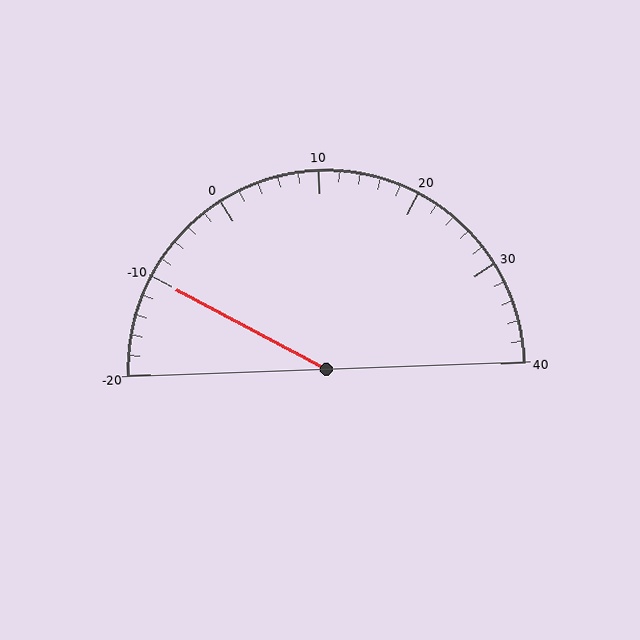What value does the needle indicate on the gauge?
The needle indicates approximately -10.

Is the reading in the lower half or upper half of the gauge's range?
The reading is in the lower half of the range (-20 to 40).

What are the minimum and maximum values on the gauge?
The gauge ranges from -20 to 40.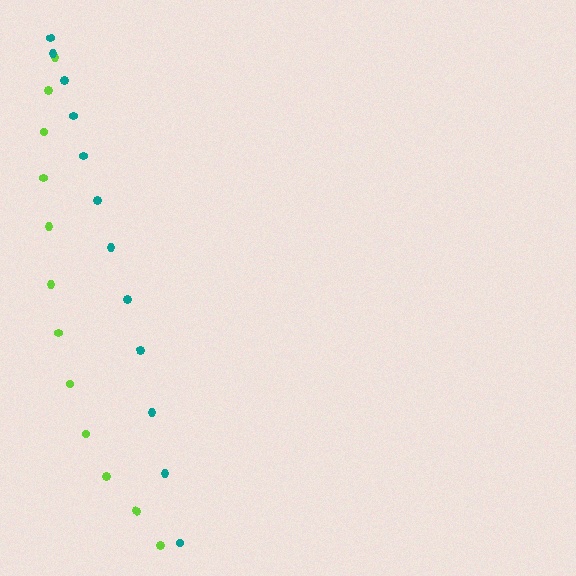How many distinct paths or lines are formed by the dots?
There are 2 distinct paths.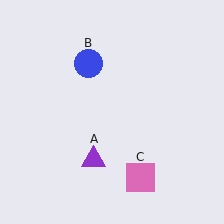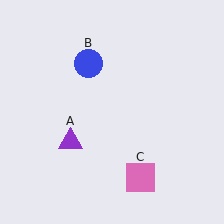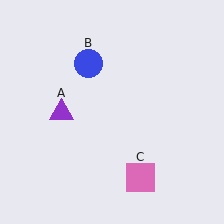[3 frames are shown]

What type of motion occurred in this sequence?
The purple triangle (object A) rotated clockwise around the center of the scene.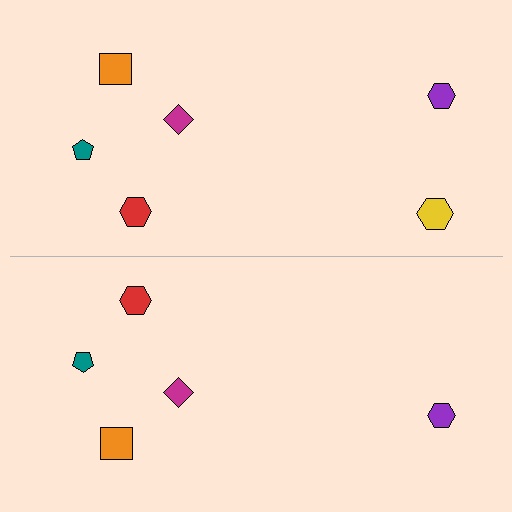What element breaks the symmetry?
A yellow hexagon is missing from the bottom side.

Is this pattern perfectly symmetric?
No, the pattern is not perfectly symmetric. A yellow hexagon is missing from the bottom side.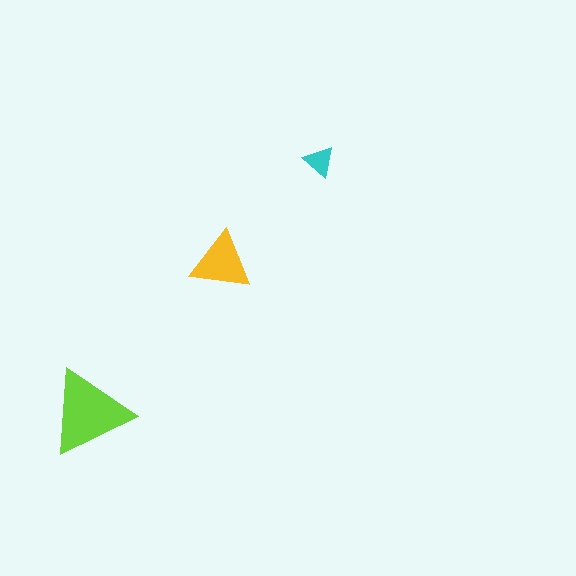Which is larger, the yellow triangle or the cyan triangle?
The yellow one.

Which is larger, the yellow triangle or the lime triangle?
The lime one.